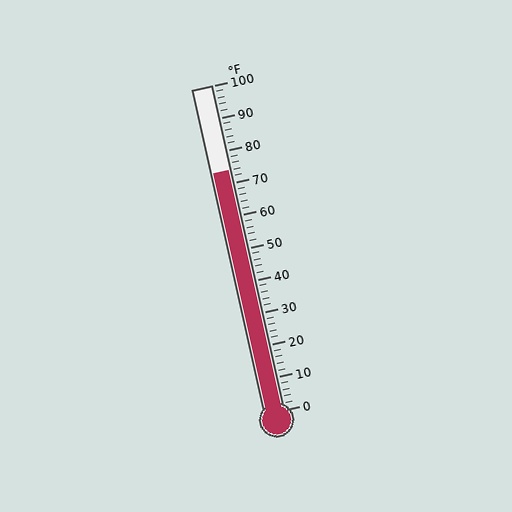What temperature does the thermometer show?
The thermometer shows approximately 74°F.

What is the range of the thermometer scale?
The thermometer scale ranges from 0°F to 100°F.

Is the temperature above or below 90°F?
The temperature is below 90°F.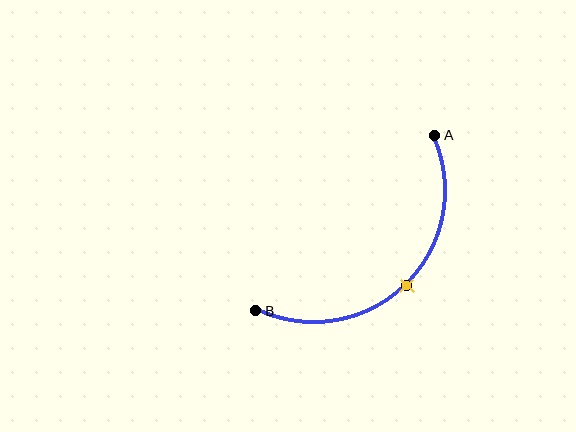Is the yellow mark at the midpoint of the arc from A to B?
Yes. The yellow mark lies on the arc at equal arc-length from both A and B — it is the arc midpoint.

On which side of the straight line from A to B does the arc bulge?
The arc bulges below and to the right of the straight line connecting A and B.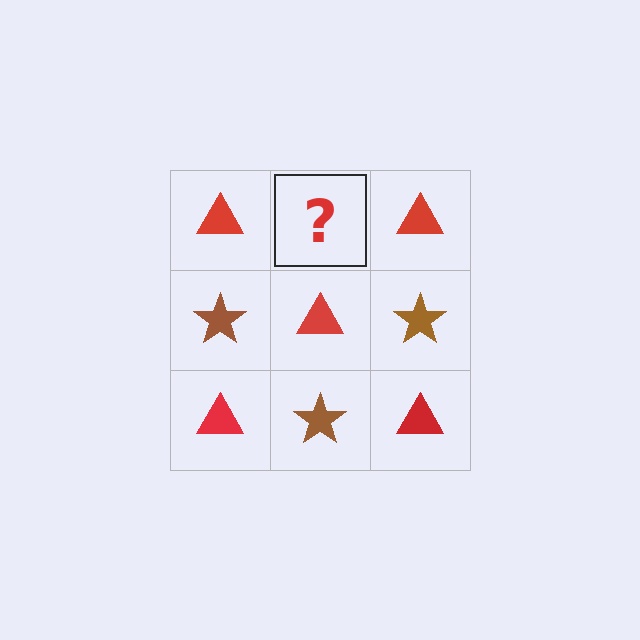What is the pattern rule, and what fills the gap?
The rule is that it alternates red triangle and brown star in a checkerboard pattern. The gap should be filled with a brown star.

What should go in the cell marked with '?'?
The missing cell should contain a brown star.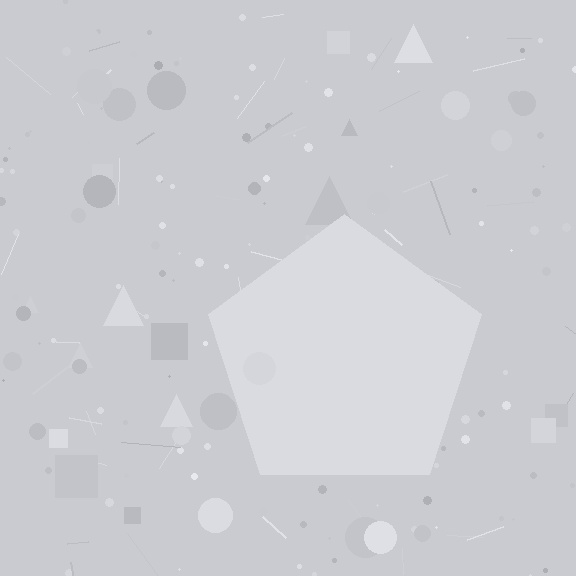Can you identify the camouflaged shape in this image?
The camouflaged shape is a pentagon.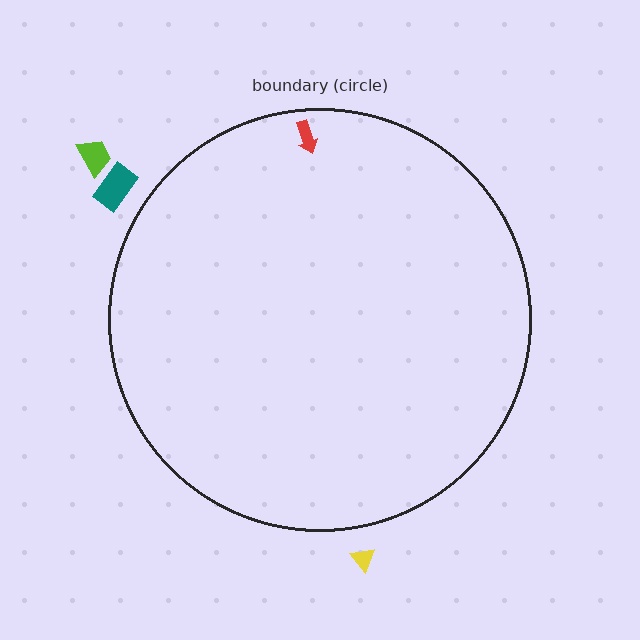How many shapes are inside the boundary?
1 inside, 3 outside.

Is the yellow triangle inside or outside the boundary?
Outside.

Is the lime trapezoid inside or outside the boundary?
Outside.